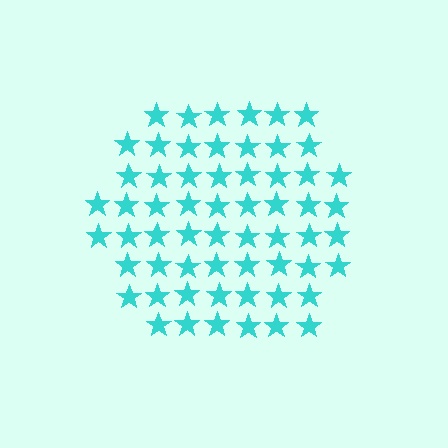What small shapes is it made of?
It is made of small stars.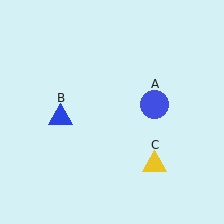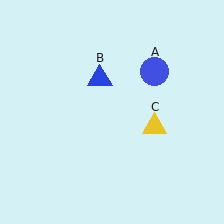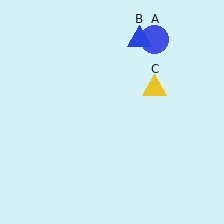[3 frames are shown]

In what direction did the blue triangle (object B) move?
The blue triangle (object B) moved up and to the right.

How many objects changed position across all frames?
3 objects changed position: blue circle (object A), blue triangle (object B), yellow triangle (object C).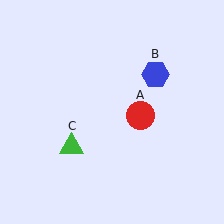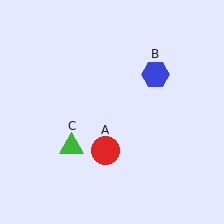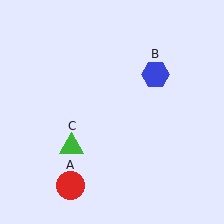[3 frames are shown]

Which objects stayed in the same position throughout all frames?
Blue hexagon (object B) and green triangle (object C) remained stationary.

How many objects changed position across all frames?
1 object changed position: red circle (object A).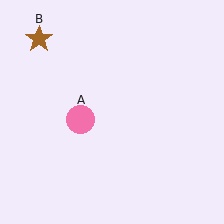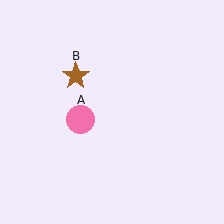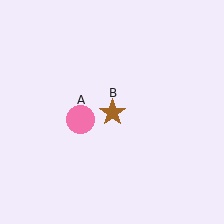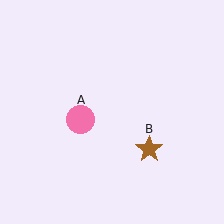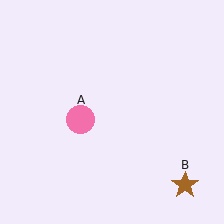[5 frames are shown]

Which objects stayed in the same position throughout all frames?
Pink circle (object A) remained stationary.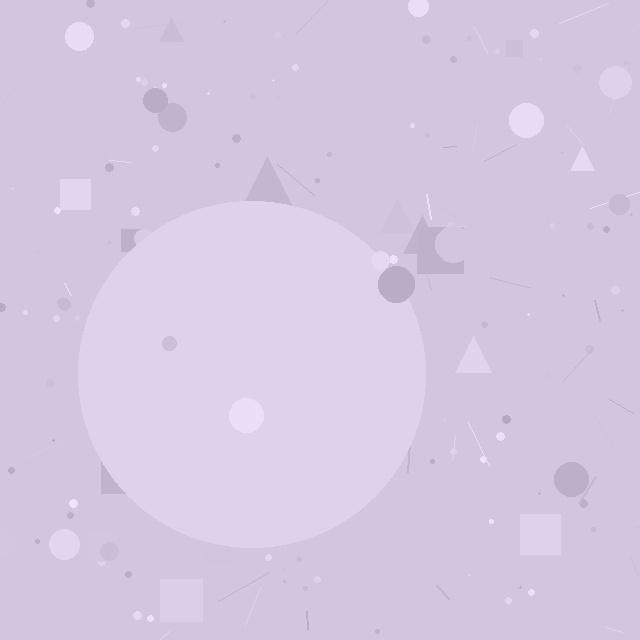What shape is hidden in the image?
A circle is hidden in the image.